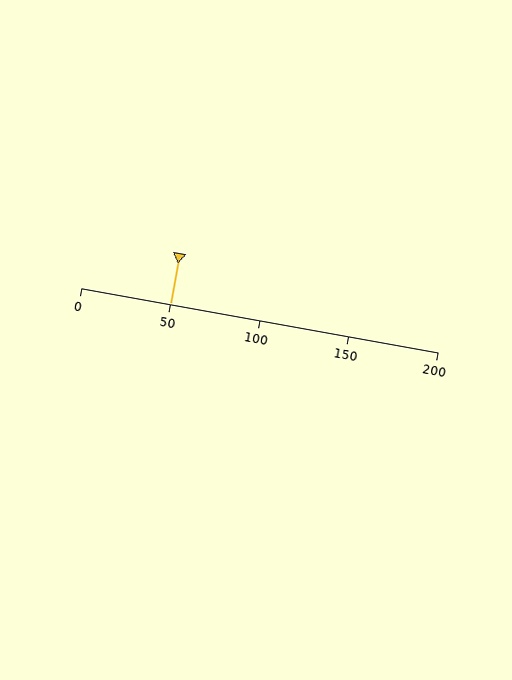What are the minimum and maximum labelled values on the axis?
The axis runs from 0 to 200.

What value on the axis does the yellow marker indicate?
The marker indicates approximately 50.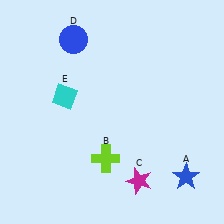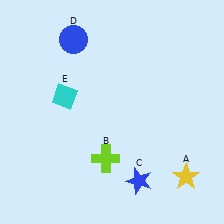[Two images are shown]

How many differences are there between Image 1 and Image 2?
There are 2 differences between the two images.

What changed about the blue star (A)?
In Image 1, A is blue. In Image 2, it changed to yellow.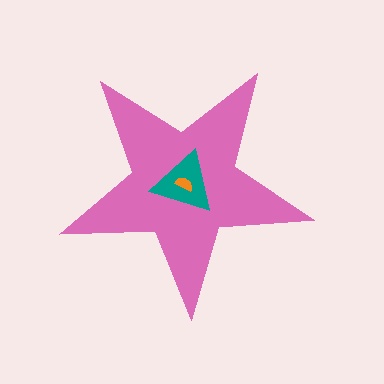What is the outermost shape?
The pink star.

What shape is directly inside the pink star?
The teal triangle.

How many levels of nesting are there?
3.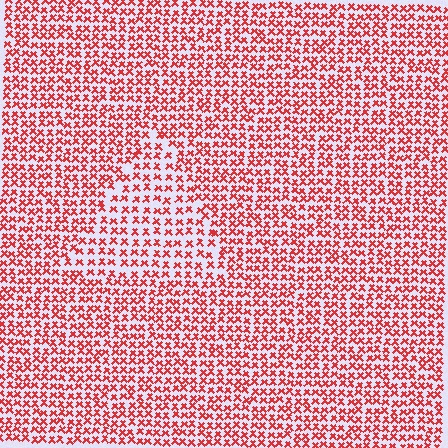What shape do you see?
I see a triangle.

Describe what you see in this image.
The image contains small red elements arranged at two different densities. A triangle-shaped region is visible where the elements are less densely packed than the surrounding area.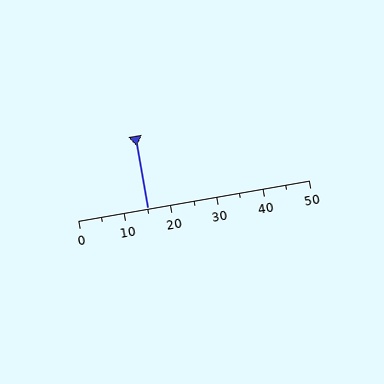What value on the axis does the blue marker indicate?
The marker indicates approximately 15.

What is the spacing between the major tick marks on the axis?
The major ticks are spaced 10 apart.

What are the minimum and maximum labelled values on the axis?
The axis runs from 0 to 50.